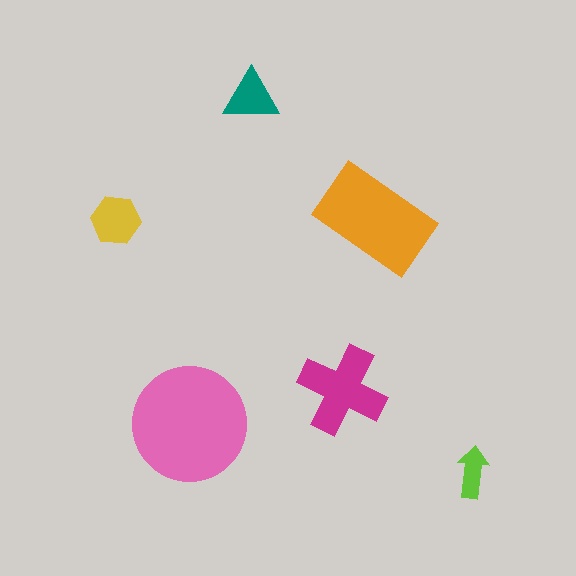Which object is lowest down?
The lime arrow is bottommost.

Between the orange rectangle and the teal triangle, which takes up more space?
The orange rectangle.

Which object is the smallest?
The lime arrow.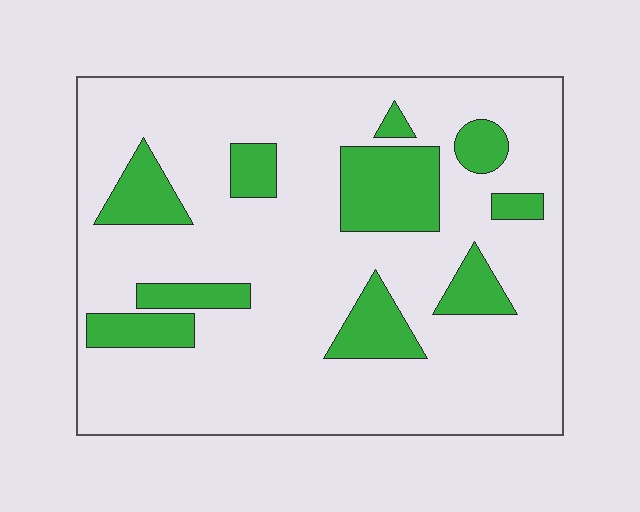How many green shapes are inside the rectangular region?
10.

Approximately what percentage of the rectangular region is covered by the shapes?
Approximately 20%.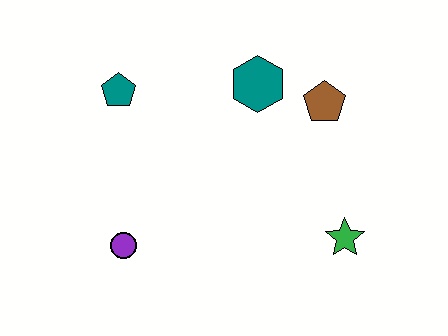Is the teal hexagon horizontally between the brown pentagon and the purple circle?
Yes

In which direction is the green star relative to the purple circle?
The green star is to the right of the purple circle.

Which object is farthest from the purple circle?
The brown pentagon is farthest from the purple circle.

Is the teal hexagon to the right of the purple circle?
Yes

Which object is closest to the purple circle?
The teal pentagon is closest to the purple circle.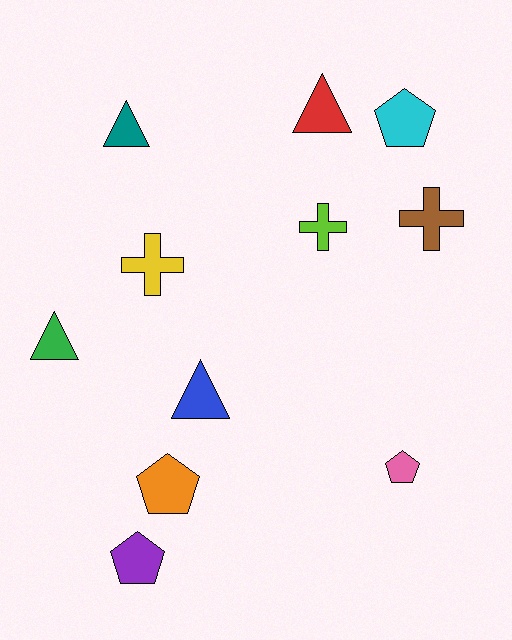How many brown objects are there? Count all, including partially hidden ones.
There is 1 brown object.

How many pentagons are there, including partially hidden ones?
There are 4 pentagons.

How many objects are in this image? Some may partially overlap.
There are 11 objects.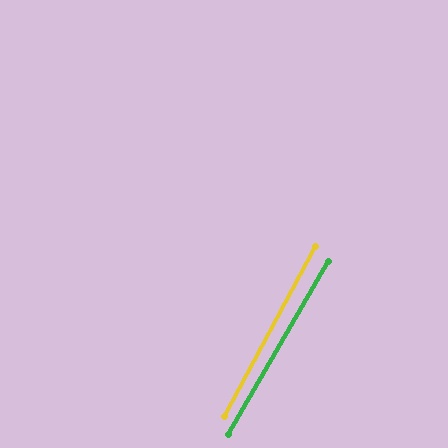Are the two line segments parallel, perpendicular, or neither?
Parallel — their directions differ by only 1.6°.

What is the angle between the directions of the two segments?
Approximately 2 degrees.